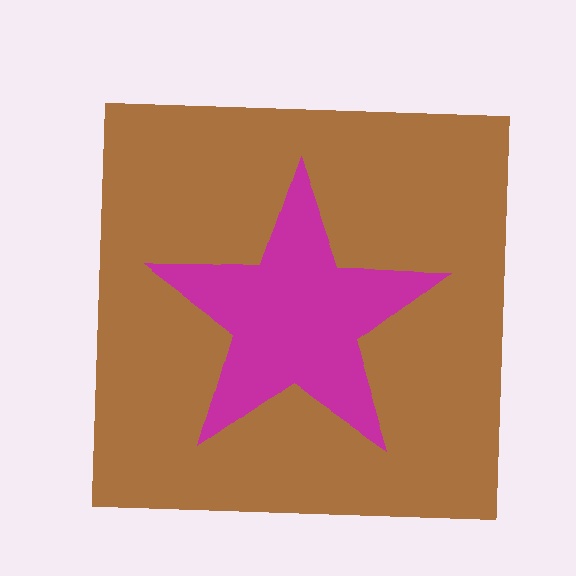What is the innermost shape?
The magenta star.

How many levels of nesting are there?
2.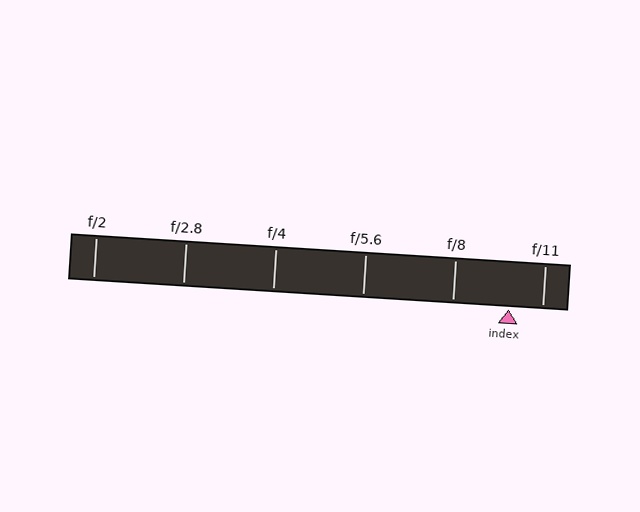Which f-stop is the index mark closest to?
The index mark is closest to f/11.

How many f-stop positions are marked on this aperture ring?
There are 6 f-stop positions marked.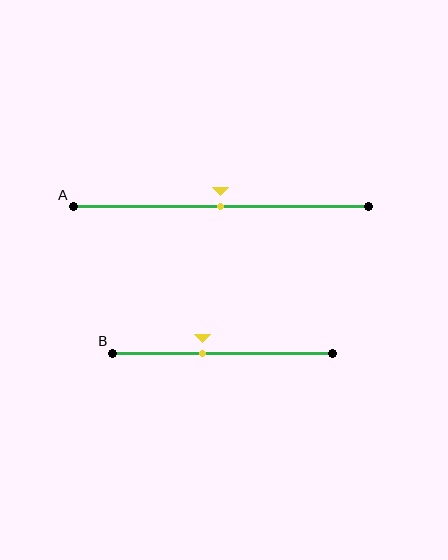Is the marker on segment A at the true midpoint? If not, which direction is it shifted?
Yes, the marker on segment A is at the true midpoint.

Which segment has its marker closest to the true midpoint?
Segment A has its marker closest to the true midpoint.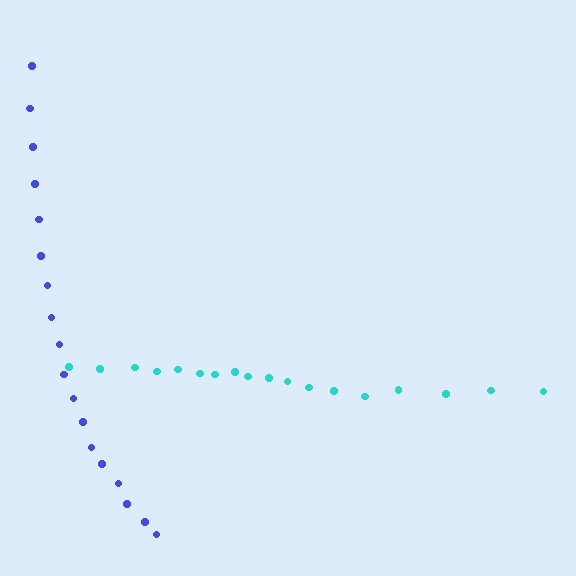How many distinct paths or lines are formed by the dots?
There are 2 distinct paths.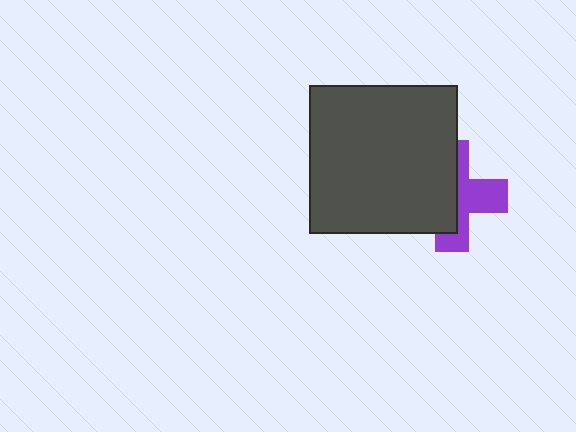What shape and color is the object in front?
The object in front is a dark gray square.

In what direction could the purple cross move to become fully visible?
The purple cross could move right. That would shift it out from behind the dark gray square entirely.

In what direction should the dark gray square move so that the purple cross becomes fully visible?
The dark gray square should move left. That is the shortest direction to clear the overlap and leave the purple cross fully visible.